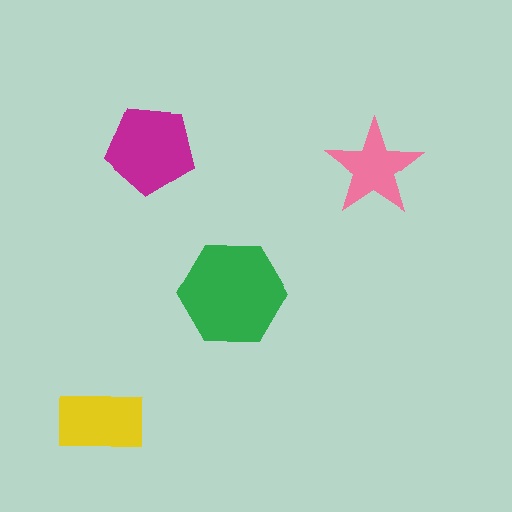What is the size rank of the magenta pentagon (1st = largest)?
2nd.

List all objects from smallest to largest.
The pink star, the yellow rectangle, the magenta pentagon, the green hexagon.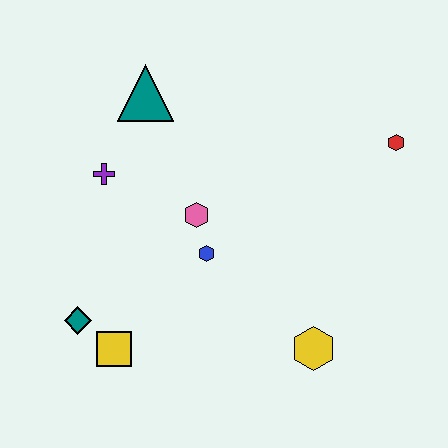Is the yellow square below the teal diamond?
Yes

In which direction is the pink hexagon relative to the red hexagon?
The pink hexagon is to the left of the red hexagon.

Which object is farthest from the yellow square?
The red hexagon is farthest from the yellow square.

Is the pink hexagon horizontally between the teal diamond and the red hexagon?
Yes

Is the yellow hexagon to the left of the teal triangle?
No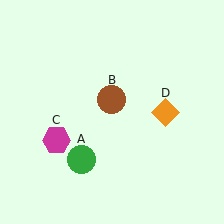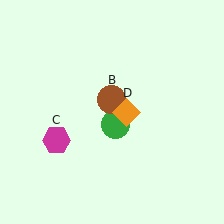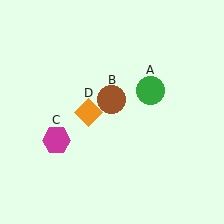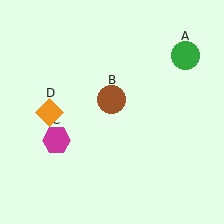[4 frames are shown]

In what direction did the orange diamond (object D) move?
The orange diamond (object D) moved left.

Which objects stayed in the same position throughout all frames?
Brown circle (object B) and magenta hexagon (object C) remained stationary.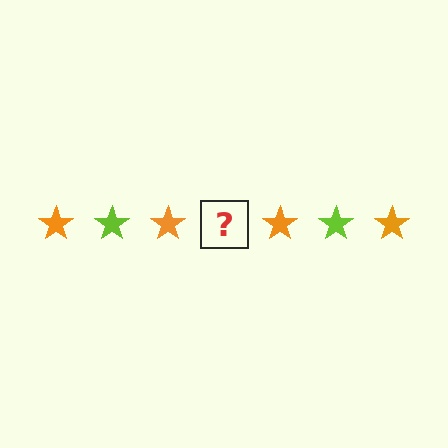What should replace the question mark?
The question mark should be replaced with a lime star.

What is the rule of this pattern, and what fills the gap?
The rule is that the pattern cycles through orange, lime stars. The gap should be filled with a lime star.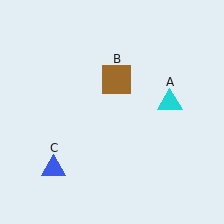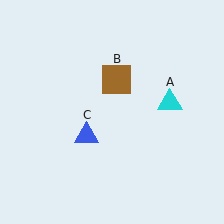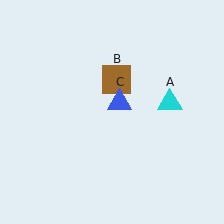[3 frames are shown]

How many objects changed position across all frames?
1 object changed position: blue triangle (object C).